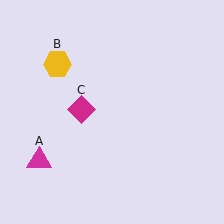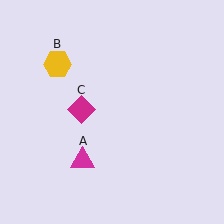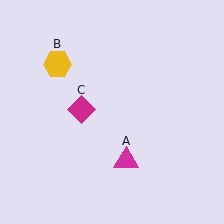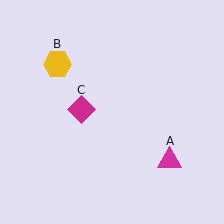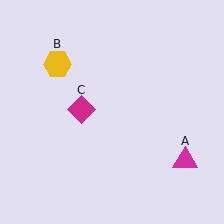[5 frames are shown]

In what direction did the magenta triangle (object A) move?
The magenta triangle (object A) moved right.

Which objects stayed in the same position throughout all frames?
Yellow hexagon (object B) and magenta diamond (object C) remained stationary.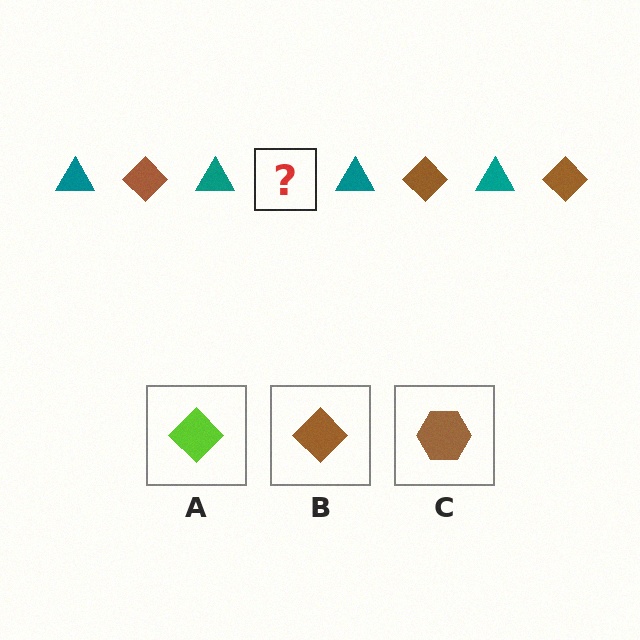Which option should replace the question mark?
Option B.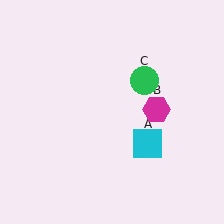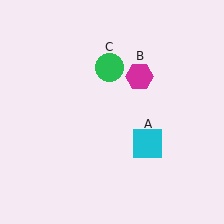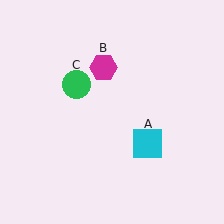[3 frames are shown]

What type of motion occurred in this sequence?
The magenta hexagon (object B), green circle (object C) rotated counterclockwise around the center of the scene.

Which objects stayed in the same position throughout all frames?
Cyan square (object A) remained stationary.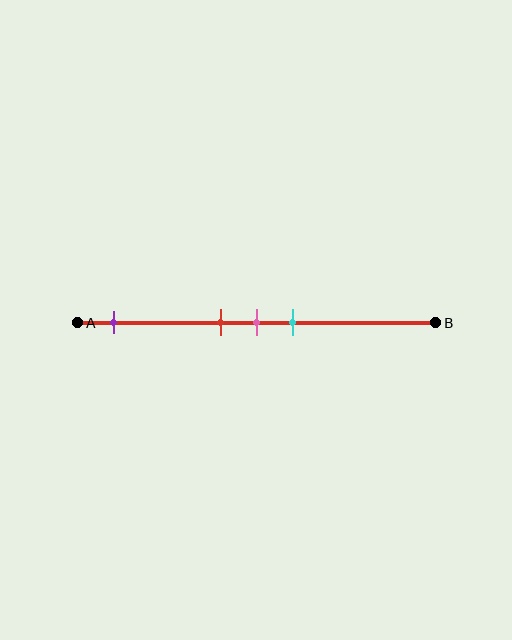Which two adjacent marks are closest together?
The red and pink marks are the closest adjacent pair.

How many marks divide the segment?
There are 4 marks dividing the segment.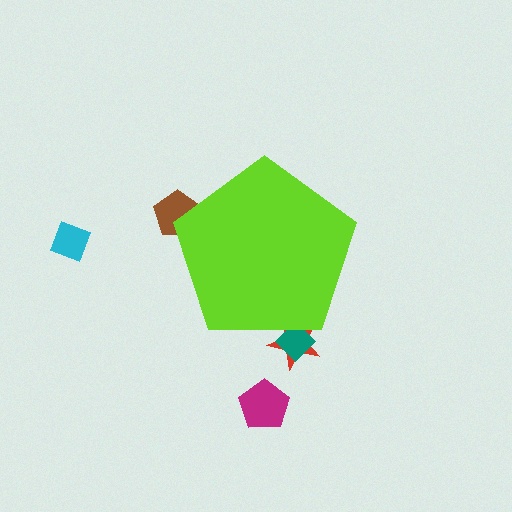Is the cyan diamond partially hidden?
No, the cyan diamond is fully visible.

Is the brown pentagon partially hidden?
Yes, the brown pentagon is partially hidden behind the lime pentagon.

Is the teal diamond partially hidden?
Yes, the teal diamond is partially hidden behind the lime pentagon.